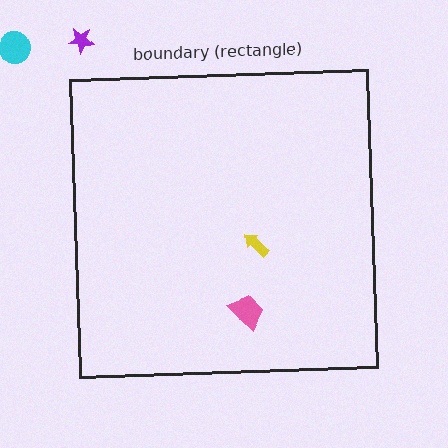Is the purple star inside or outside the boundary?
Outside.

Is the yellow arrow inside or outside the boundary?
Inside.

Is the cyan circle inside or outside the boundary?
Outside.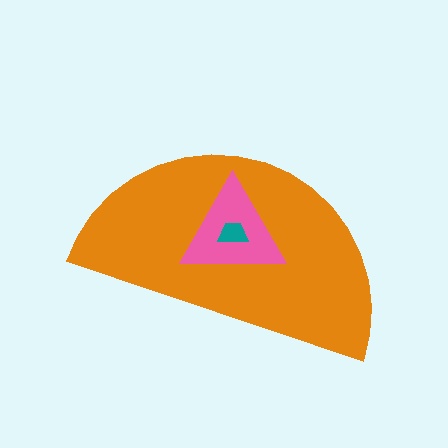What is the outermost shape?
The orange semicircle.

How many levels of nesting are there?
3.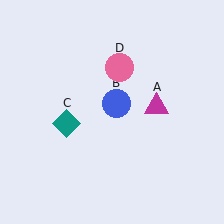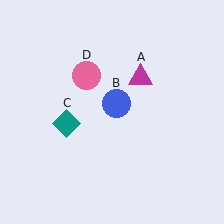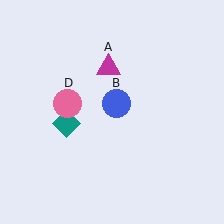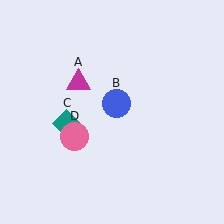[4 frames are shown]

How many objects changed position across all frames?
2 objects changed position: magenta triangle (object A), pink circle (object D).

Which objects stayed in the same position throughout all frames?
Blue circle (object B) and teal diamond (object C) remained stationary.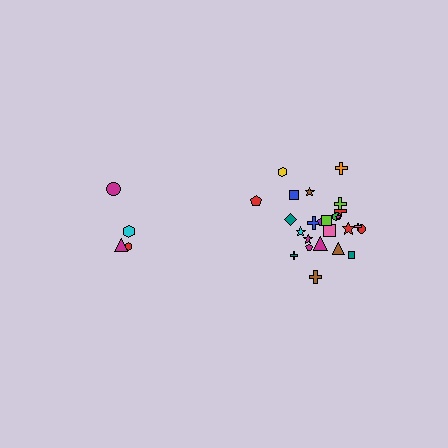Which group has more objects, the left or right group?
The right group.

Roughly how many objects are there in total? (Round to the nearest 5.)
Roughly 30 objects in total.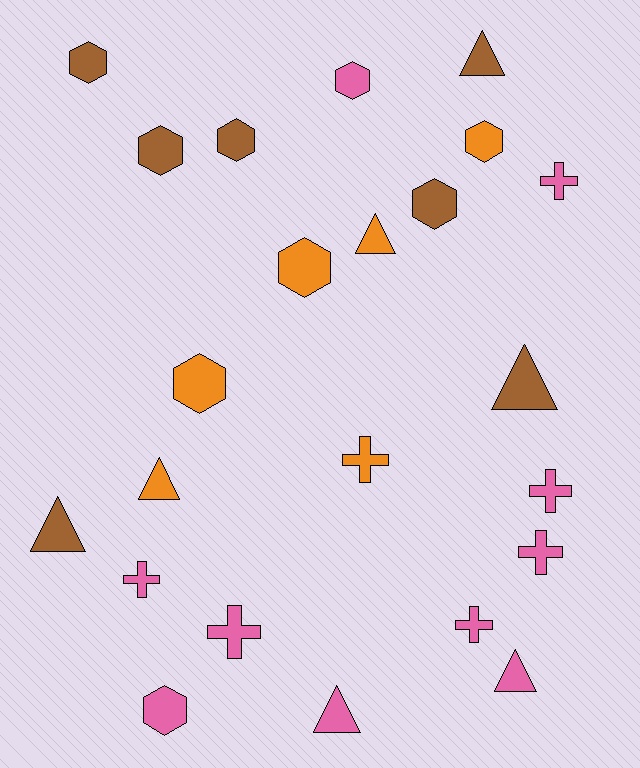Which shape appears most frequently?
Hexagon, with 9 objects.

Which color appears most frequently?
Pink, with 10 objects.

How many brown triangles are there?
There are 3 brown triangles.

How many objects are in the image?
There are 23 objects.